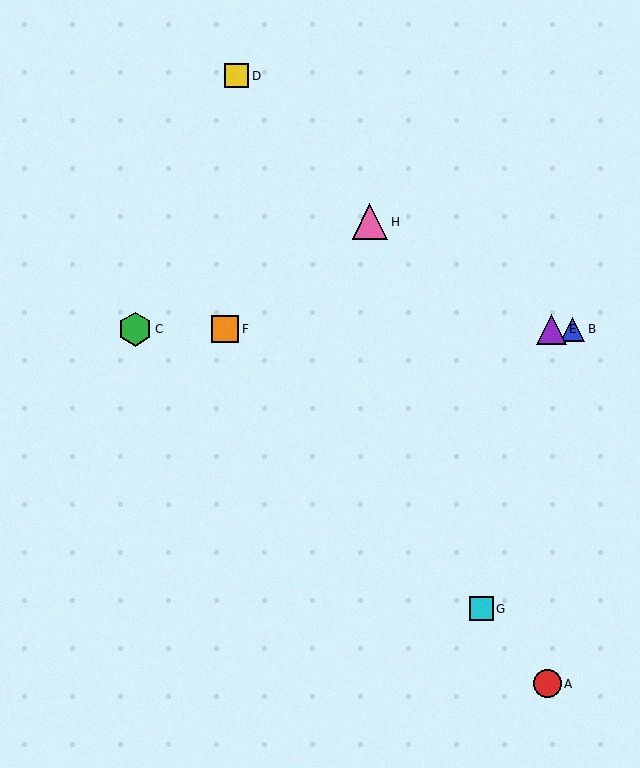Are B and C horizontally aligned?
Yes, both are at y≈329.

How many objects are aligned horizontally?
4 objects (B, C, E, F) are aligned horizontally.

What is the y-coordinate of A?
Object A is at y≈684.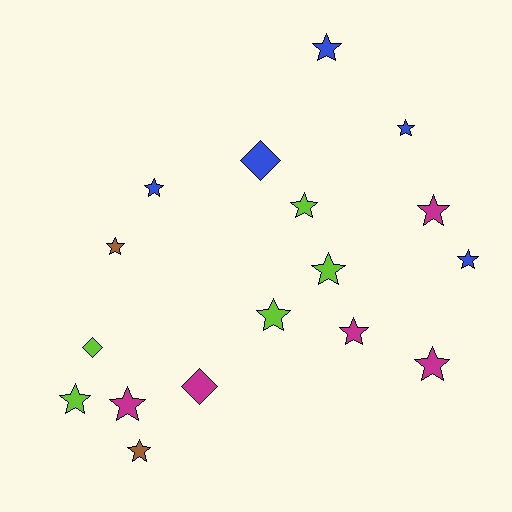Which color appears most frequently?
Blue, with 5 objects.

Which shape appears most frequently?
Star, with 14 objects.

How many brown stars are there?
There are 2 brown stars.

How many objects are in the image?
There are 17 objects.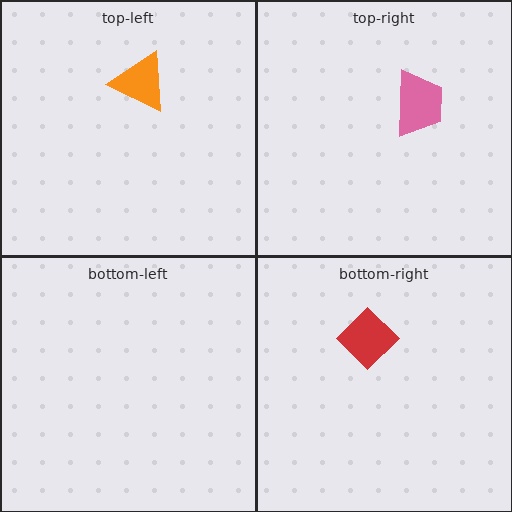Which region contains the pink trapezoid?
The top-right region.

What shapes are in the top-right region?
The pink trapezoid.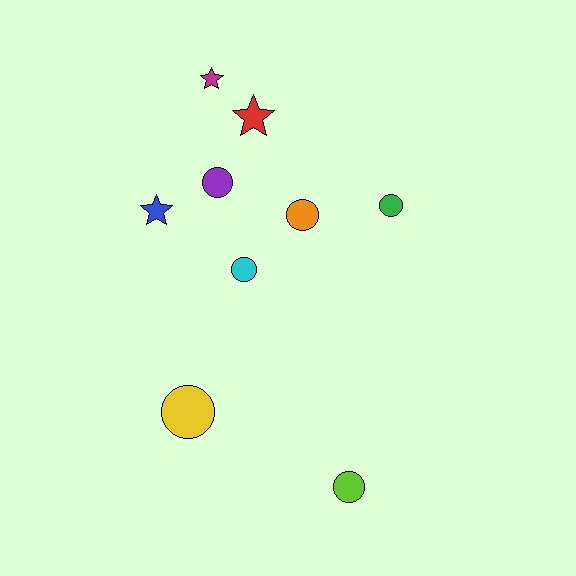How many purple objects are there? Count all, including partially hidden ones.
There is 1 purple object.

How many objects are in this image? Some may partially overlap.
There are 9 objects.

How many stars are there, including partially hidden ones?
There are 3 stars.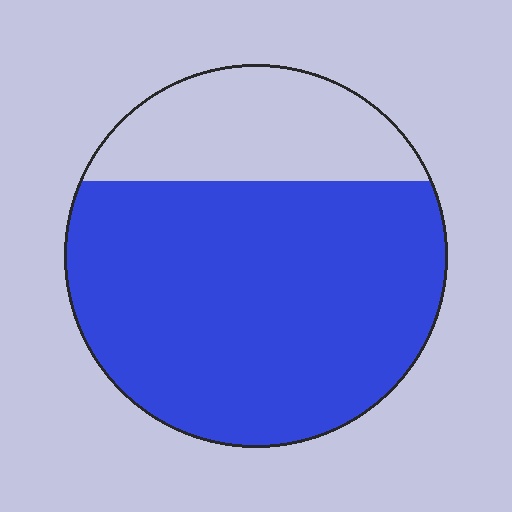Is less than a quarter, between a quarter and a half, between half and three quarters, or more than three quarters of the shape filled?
Between half and three quarters.